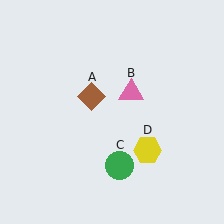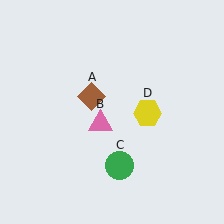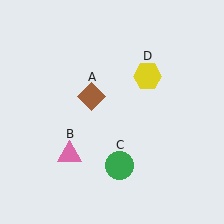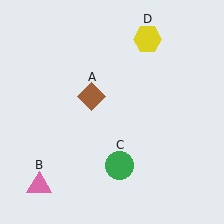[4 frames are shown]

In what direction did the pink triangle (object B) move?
The pink triangle (object B) moved down and to the left.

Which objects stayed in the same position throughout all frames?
Brown diamond (object A) and green circle (object C) remained stationary.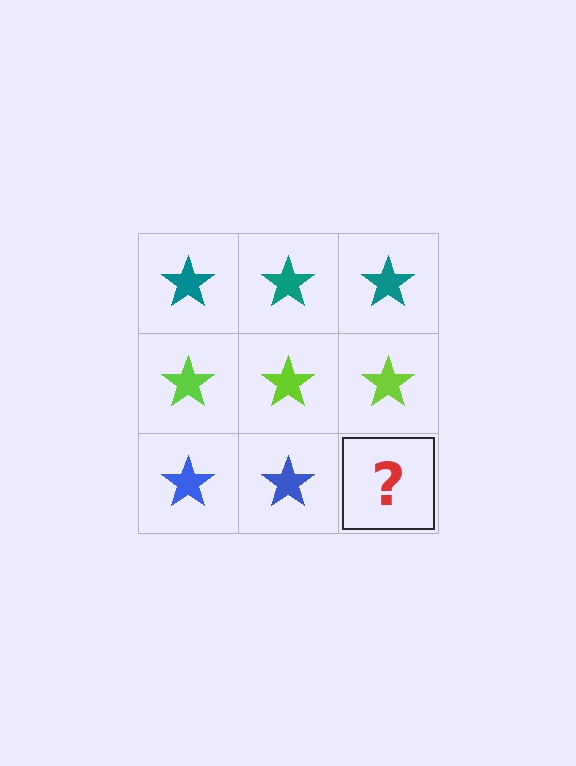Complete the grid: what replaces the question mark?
The question mark should be replaced with a blue star.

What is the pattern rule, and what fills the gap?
The rule is that each row has a consistent color. The gap should be filled with a blue star.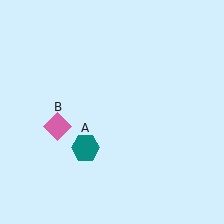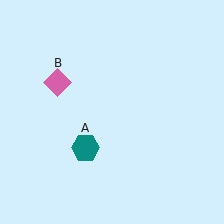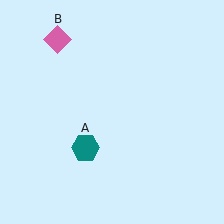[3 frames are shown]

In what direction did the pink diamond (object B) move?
The pink diamond (object B) moved up.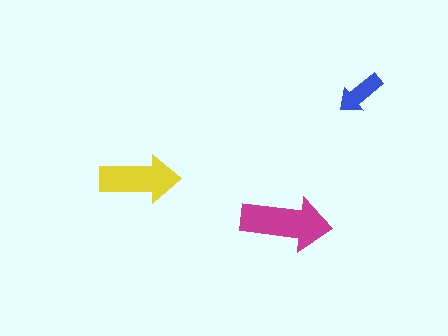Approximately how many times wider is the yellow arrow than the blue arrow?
About 1.5 times wider.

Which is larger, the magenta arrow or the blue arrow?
The magenta one.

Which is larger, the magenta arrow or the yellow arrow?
The magenta one.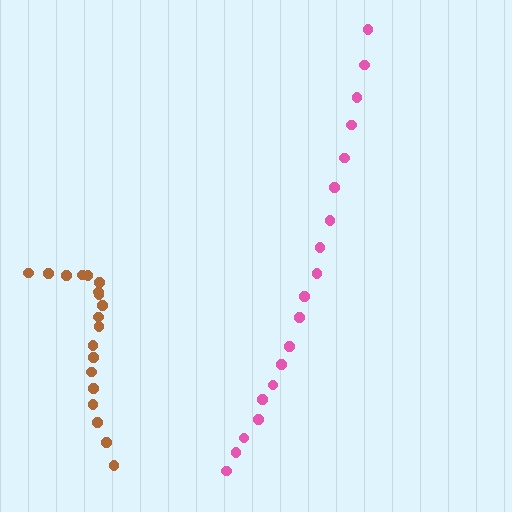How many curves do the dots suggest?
There are 2 distinct paths.